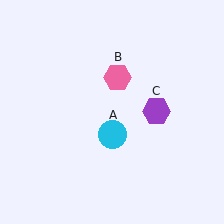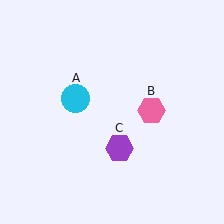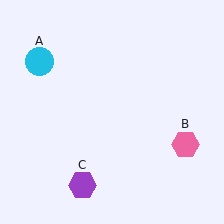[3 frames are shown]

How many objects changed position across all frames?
3 objects changed position: cyan circle (object A), pink hexagon (object B), purple hexagon (object C).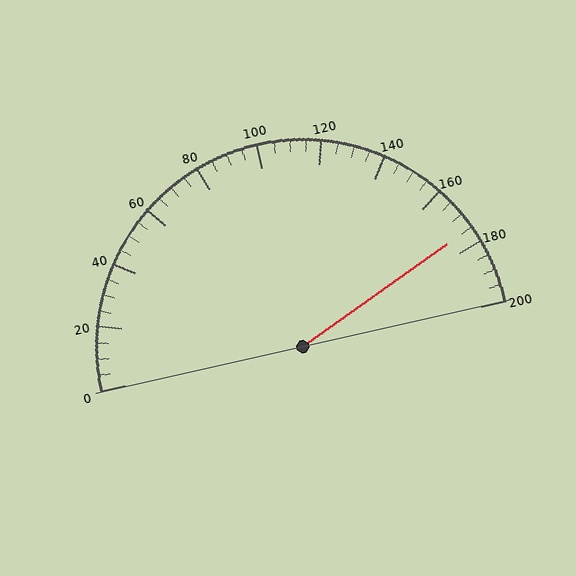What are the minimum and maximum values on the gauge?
The gauge ranges from 0 to 200.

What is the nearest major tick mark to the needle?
The nearest major tick mark is 180.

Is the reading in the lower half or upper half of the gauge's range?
The reading is in the upper half of the range (0 to 200).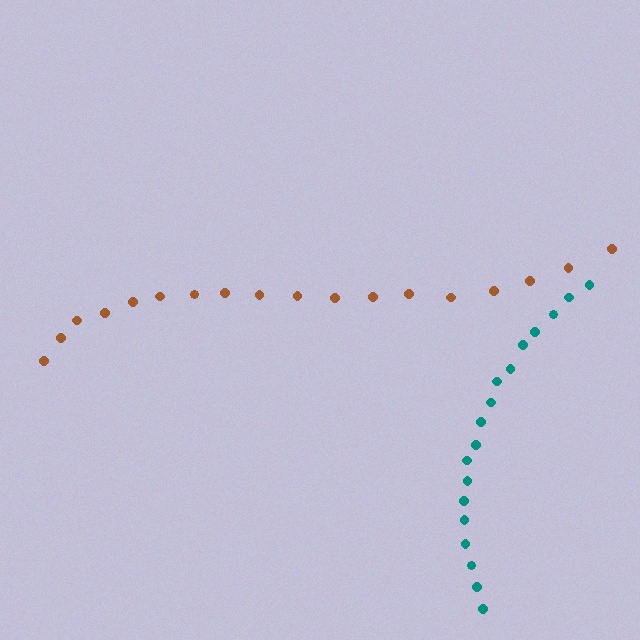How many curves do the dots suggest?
There are 2 distinct paths.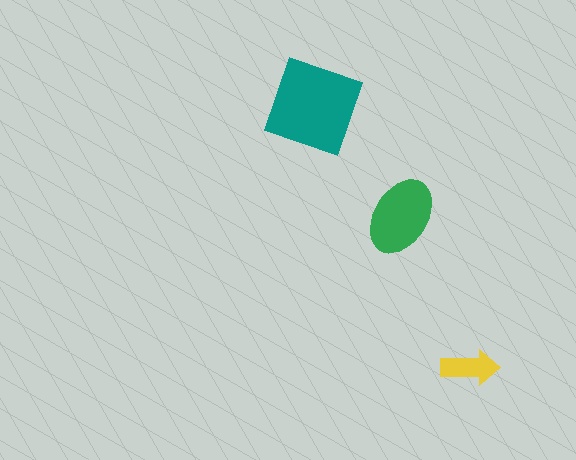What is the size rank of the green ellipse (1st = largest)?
2nd.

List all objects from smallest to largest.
The yellow arrow, the green ellipse, the teal square.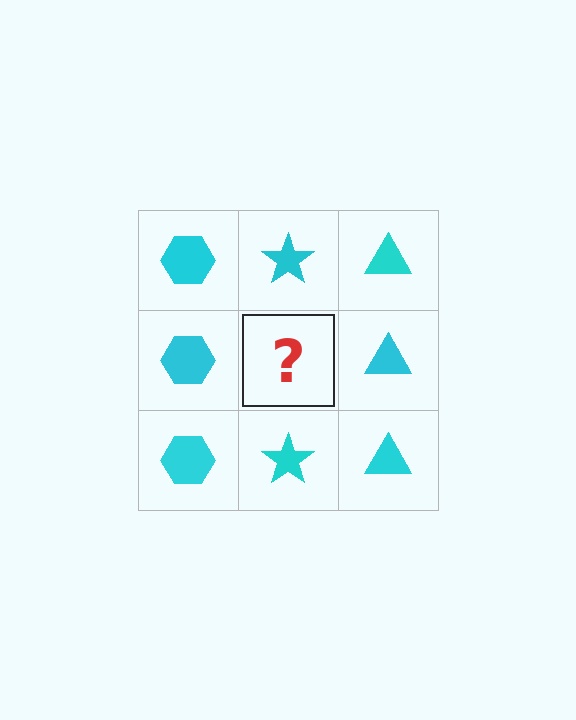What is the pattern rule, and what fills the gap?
The rule is that each column has a consistent shape. The gap should be filled with a cyan star.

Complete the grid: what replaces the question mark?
The question mark should be replaced with a cyan star.